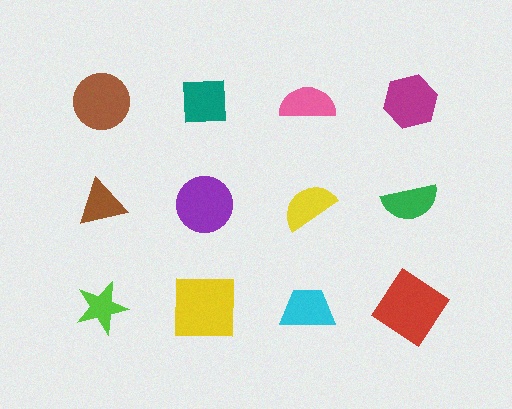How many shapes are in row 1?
4 shapes.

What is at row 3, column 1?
A lime star.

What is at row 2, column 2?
A purple circle.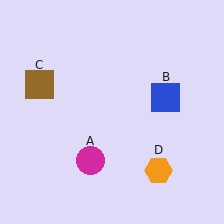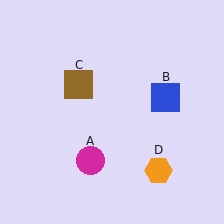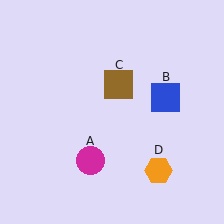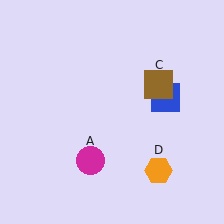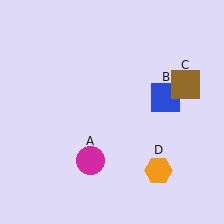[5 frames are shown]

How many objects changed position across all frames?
1 object changed position: brown square (object C).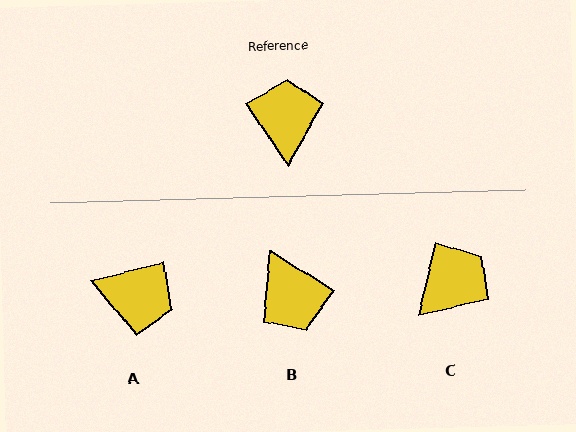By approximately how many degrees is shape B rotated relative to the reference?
Approximately 155 degrees clockwise.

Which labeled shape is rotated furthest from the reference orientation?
B, about 155 degrees away.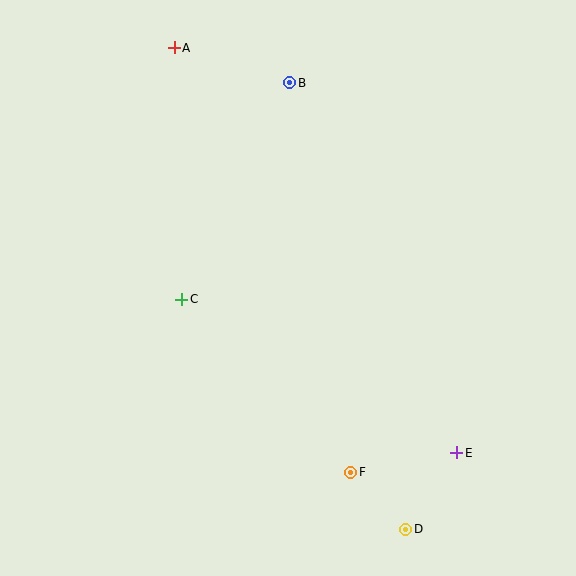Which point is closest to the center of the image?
Point C at (182, 299) is closest to the center.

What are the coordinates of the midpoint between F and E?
The midpoint between F and E is at (404, 463).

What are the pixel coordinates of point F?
Point F is at (351, 472).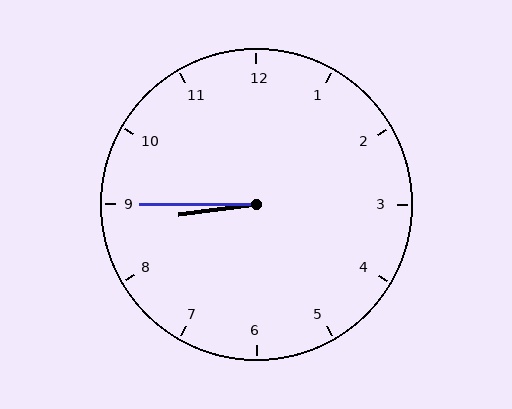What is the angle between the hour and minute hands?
Approximately 8 degrees.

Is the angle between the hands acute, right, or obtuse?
It is acute.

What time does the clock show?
8:45.